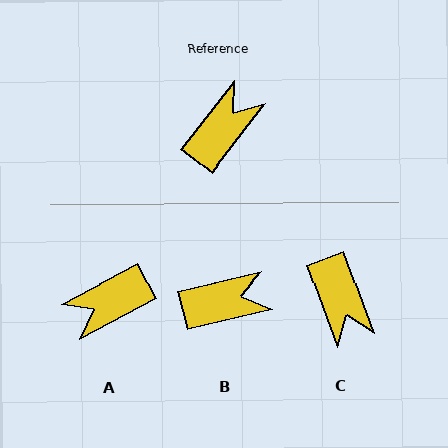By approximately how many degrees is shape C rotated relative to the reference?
Approximately 122 degrees clockwise.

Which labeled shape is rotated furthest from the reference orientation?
A, about 156 degrees away.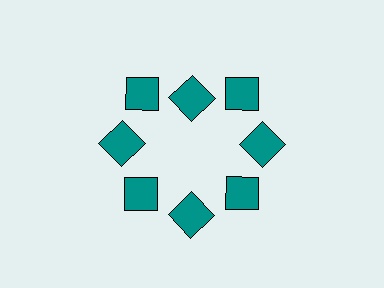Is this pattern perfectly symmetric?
No. The 8 teal squares are arranged in a ring, but one element near the 12 o'clock position is pulled inward toward the center, breaking the 8-fold rotational symmetry.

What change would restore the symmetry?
The symmetry would be restored by moving it outward, back onto the ring so that all 8 squares sit at equal angles and equal distance from the center.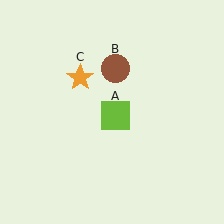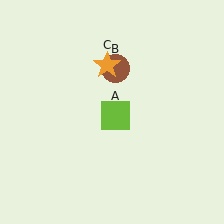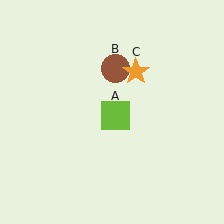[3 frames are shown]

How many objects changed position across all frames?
1 object changed position: orange star (object C).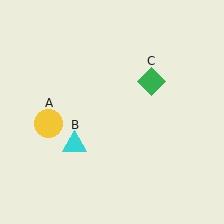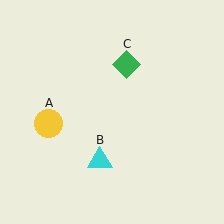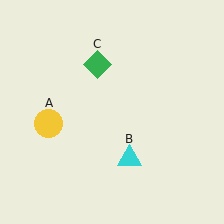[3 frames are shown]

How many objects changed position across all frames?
2 objects changed position: cyan triangle (object B), green diamond (object C).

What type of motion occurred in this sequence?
The cyan triangle (object B), green diamond (object C) rotated counterclockwise around the center of the scene.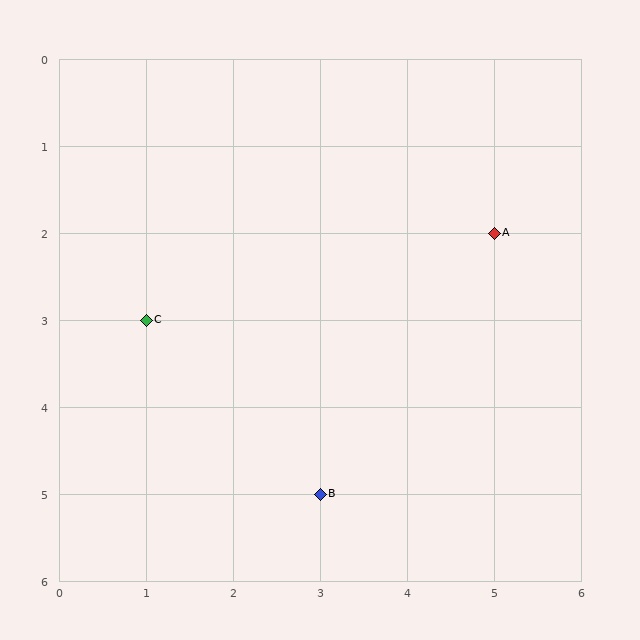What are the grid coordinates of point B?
Point B is at grid coordinates (3, 5).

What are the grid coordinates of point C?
Point C is at grid coordinates (1, 3).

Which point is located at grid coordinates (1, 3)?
Point C is at (1, 3).